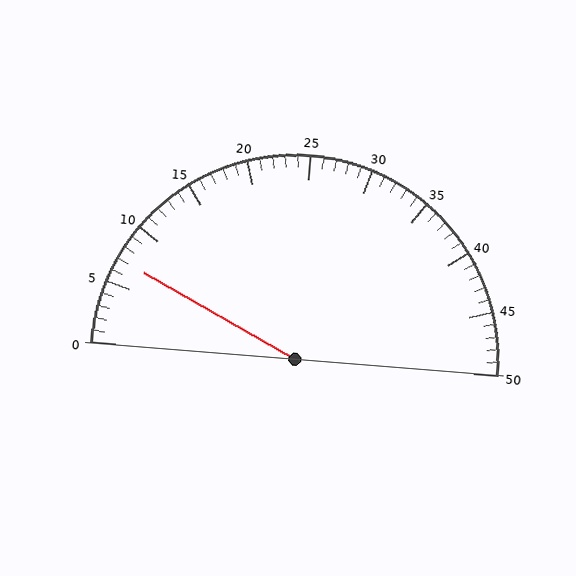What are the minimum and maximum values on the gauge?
The gauge ranges from 0 to 50.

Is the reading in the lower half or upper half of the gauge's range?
The reading is in the lower half of the range (0 to 50).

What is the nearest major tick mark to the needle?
The nearest major tick mark is 5.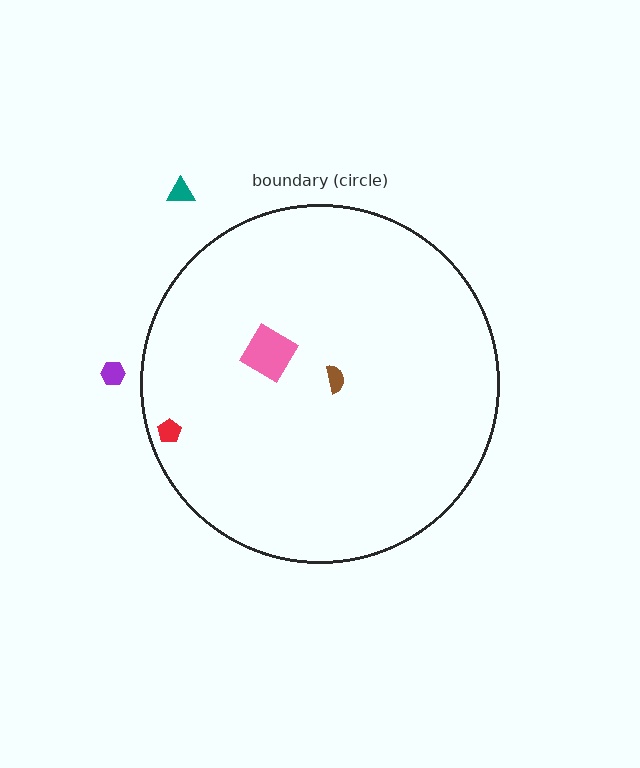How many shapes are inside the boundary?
3 inside, 2 outside.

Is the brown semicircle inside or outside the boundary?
Inside.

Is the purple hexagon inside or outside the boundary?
Outside.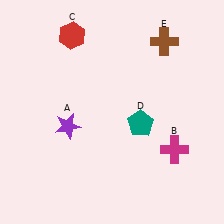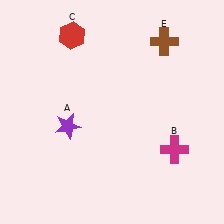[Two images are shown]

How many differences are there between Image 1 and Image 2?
There is 1 difference between the two images.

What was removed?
The teal pentagon (D) was removed in Image 2.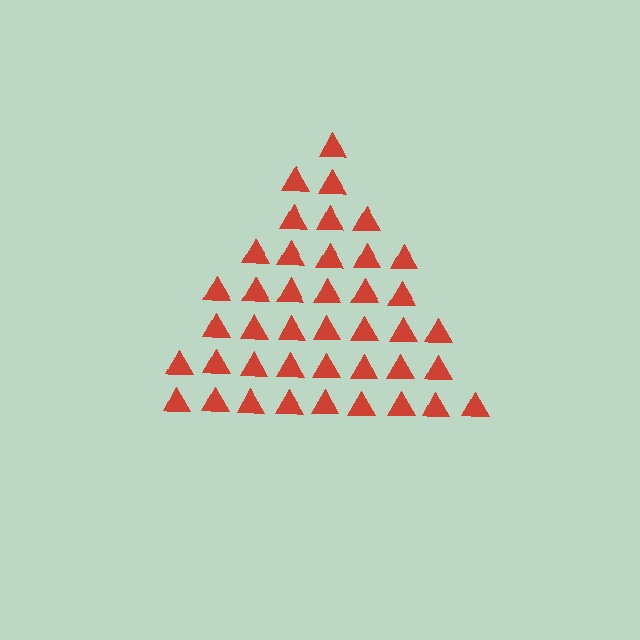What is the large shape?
The large shape is a triangle.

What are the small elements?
The small elements are triangles.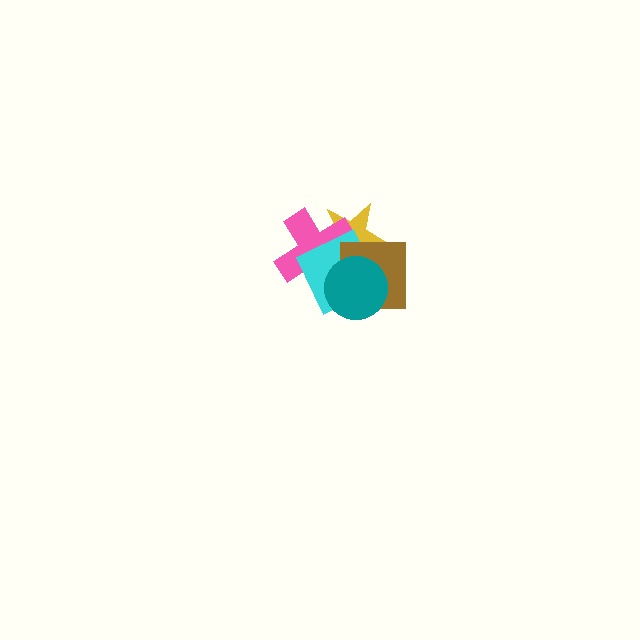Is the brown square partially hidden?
Yes, it is partially covered by another shape.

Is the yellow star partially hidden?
Yes, it is partially covered by another shape.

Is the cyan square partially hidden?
Yes, it is partially covered by another shape.